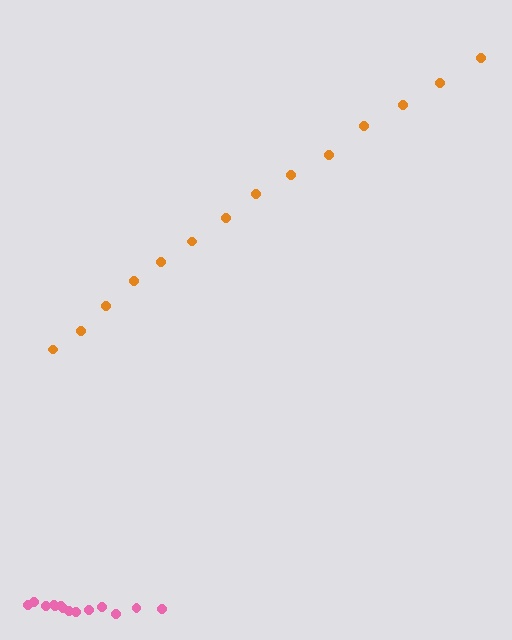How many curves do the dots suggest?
There are 2 distinct paths.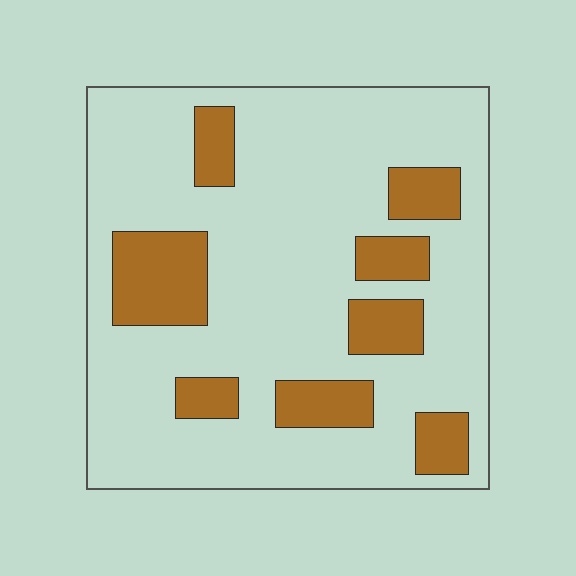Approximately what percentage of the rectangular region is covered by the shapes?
Approximately 20%.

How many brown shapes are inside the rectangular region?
8.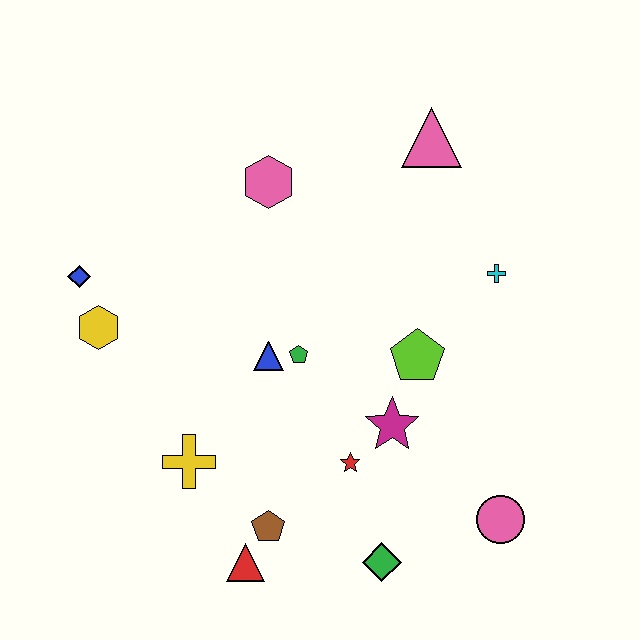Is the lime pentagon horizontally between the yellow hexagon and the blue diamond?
No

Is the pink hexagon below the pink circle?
No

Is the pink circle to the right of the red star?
Yes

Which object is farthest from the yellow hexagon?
The pink circle is farthest from the yellow hexagon.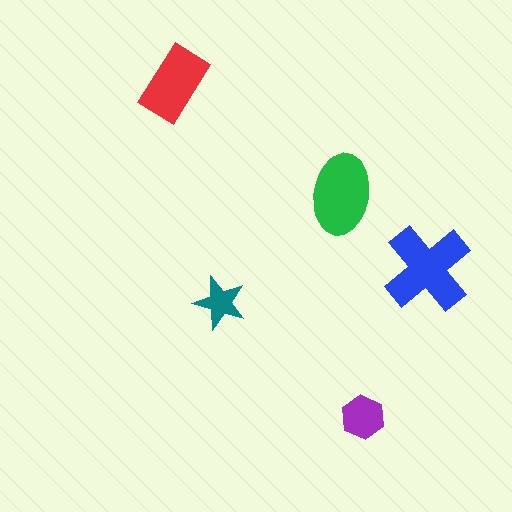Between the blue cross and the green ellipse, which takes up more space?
The blue cross.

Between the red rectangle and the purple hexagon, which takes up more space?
The red rectangle.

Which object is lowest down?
The purple hexagon is bottommost.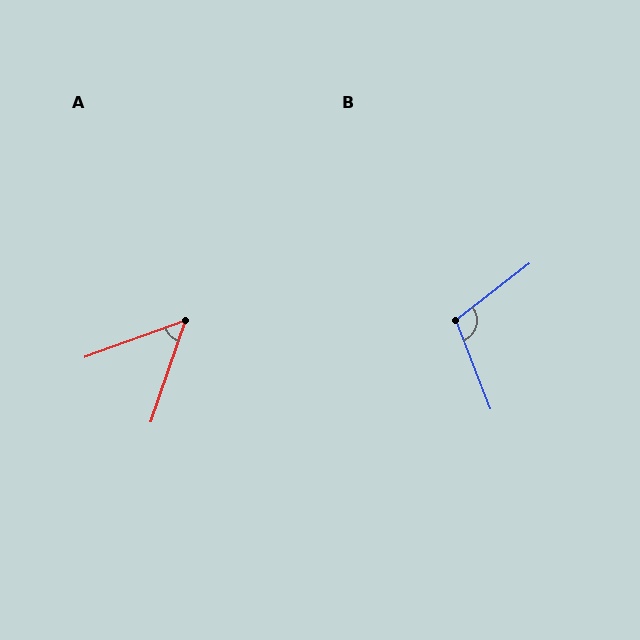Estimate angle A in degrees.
Approximately 51 degrees.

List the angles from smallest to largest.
A (51°), B (107°).